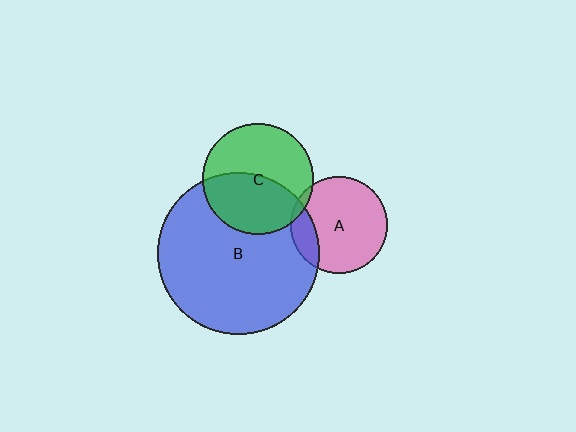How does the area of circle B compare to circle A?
Approximately 2.8 times.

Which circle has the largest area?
Circle B (blue).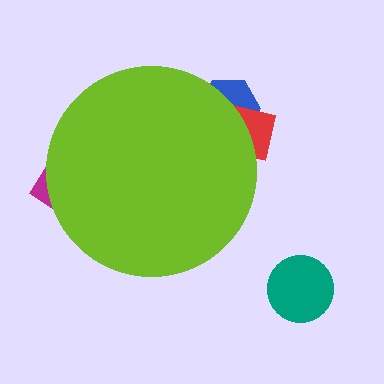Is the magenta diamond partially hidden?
Yes, the magenta diamond is partially hidden behind the lime circle.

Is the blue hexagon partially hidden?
Yes, the blue hexagon is partially hidden behind the lime circle.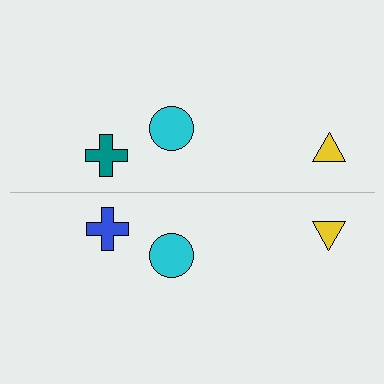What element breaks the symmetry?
The blue cross on the bottom side breaks the symmetry — its mirror counterpart is teal.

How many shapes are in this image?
There are 6 shapes in this image.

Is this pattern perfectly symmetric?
No, the pattern is not perfectly symmetric. The blue cross on the bottom side breaks the symmetry — its mirror counterpart is teal.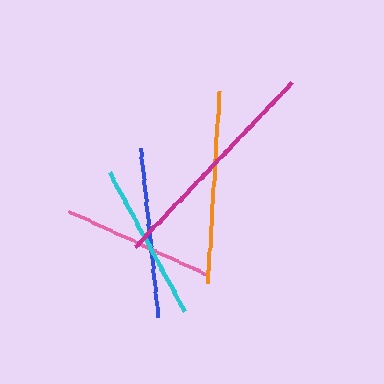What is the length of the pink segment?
The pink segment is approximately 155 pixels long.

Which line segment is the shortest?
The pink line is the shortest at approximately 155 pixels.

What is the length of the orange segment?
The orange segment is approximately 193 pixels long.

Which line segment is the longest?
The magenta line is the longest at approximately 226 pixels.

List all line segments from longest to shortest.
From longest to shortest: magenta, orange, blue, cyan, pink.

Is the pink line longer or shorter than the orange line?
The orange line is longer than the pink line.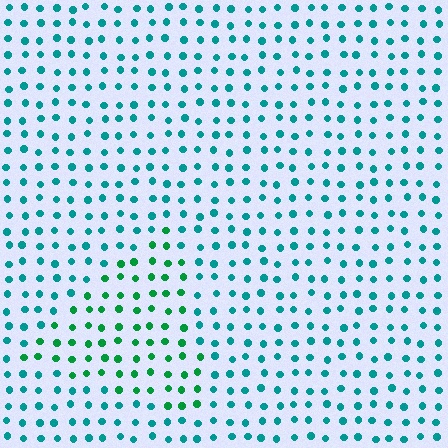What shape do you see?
I see a triangle.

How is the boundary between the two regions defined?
The boundary is defined purely by a slight shift in hue (about 35 degrees). Spacing, size, and orientation are identical on both sides.